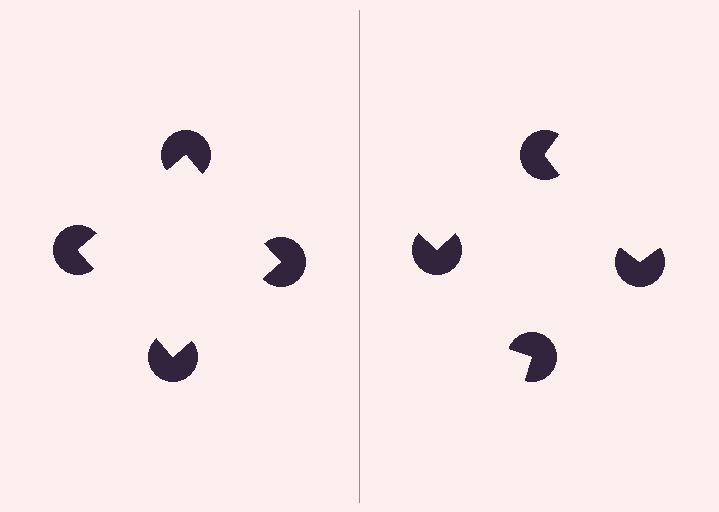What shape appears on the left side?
An illusory square.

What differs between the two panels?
The pac-man discs are positioned identically on both sides; only the wedge orientations differ. On the left they align to a square; on the right they are misaligned.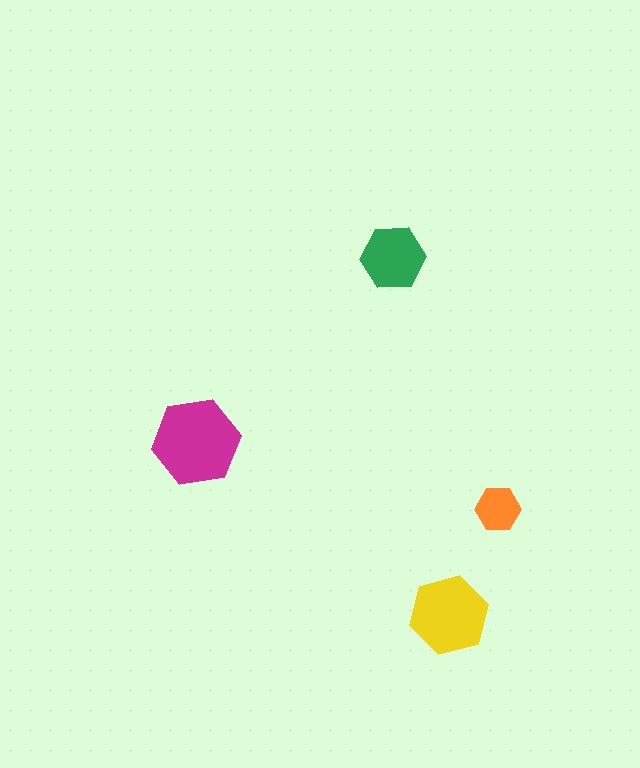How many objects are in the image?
There are 4 objects in the image.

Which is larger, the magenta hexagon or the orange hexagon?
The magenta one.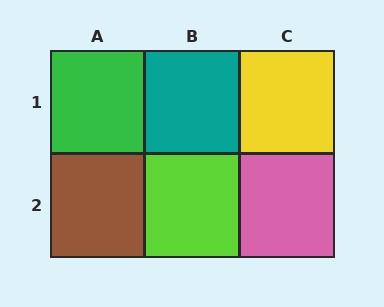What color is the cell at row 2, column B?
Lime.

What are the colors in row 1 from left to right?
Green, teal, yellow.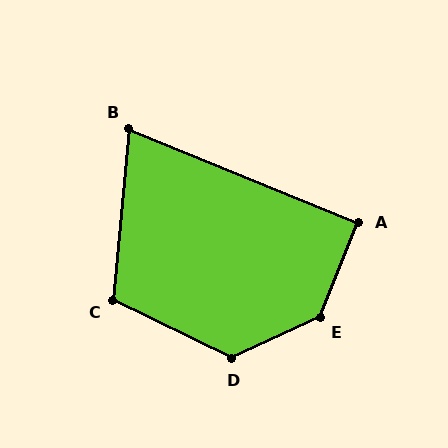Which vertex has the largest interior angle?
E, at approximately 136 degrees.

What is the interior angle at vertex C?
Approximately 111 degrees (obtuse).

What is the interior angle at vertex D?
Approximately 129 degrees (obtuse).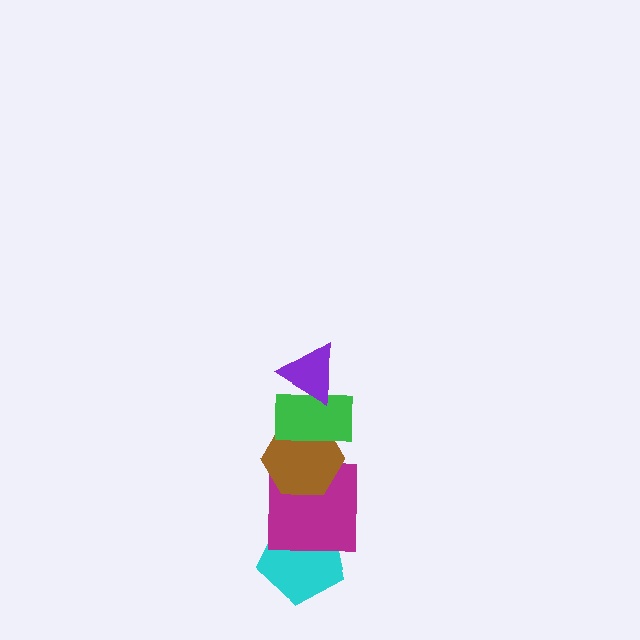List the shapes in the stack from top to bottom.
From top to bottom: the purple triangle, the green rectangle, the brown hexagon, the magenta square, the cyan pentagon.